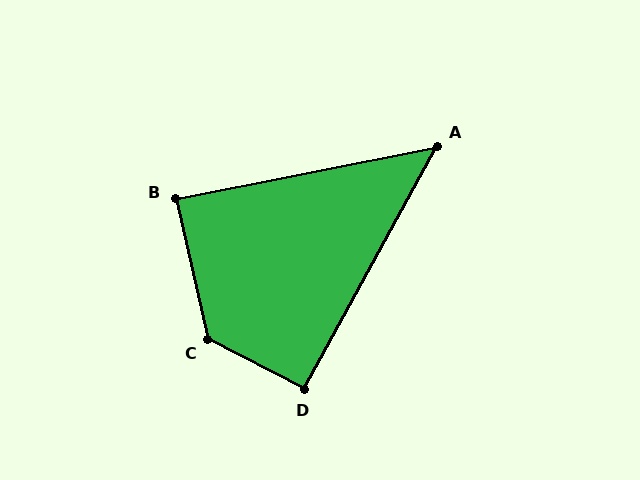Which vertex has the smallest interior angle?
A, at approximately 50 degrees.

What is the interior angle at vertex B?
Approximately 89 degrees (approximately right).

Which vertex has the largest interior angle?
C, at approximately 130 degrees.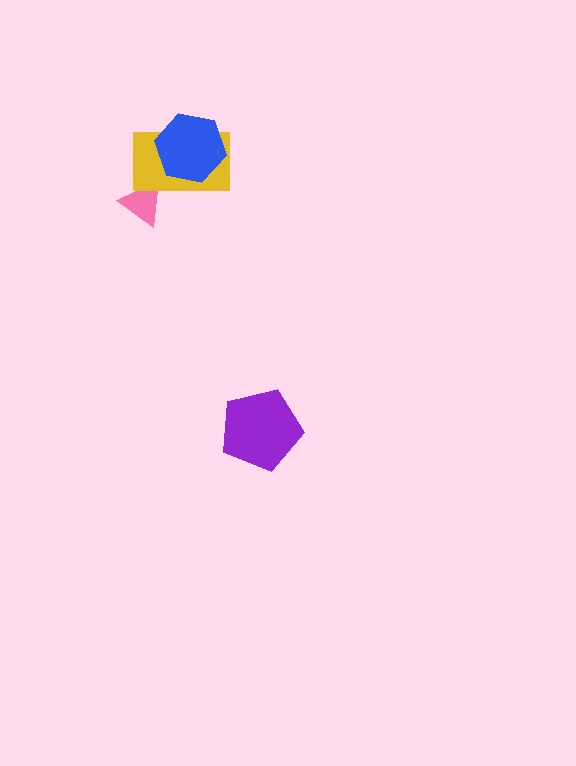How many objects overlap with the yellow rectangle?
2 objects overlap with the yellow rectangle.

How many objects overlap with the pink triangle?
1 object overlaps with the pink triangle.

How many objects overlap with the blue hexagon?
1 object overlaps with the blue hexagon.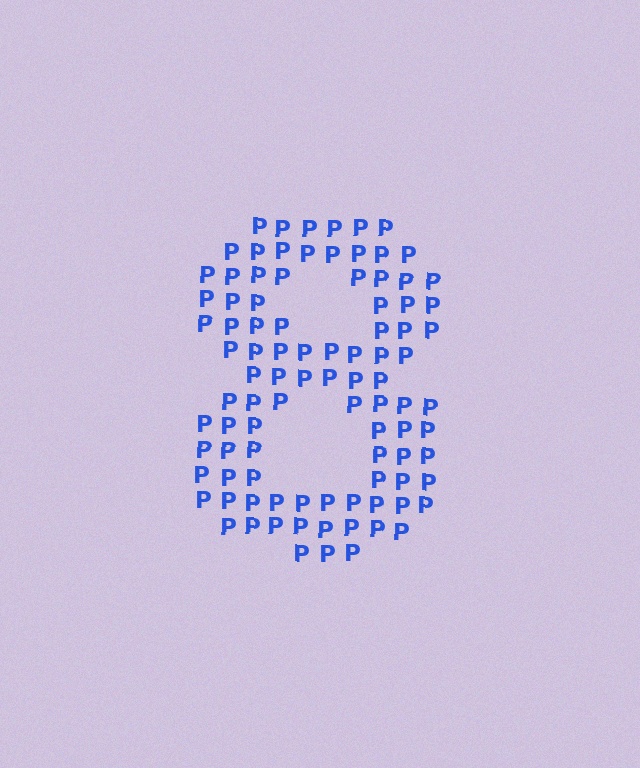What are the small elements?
The small elements are letter P's.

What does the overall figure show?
The overall figure shows the digit 8.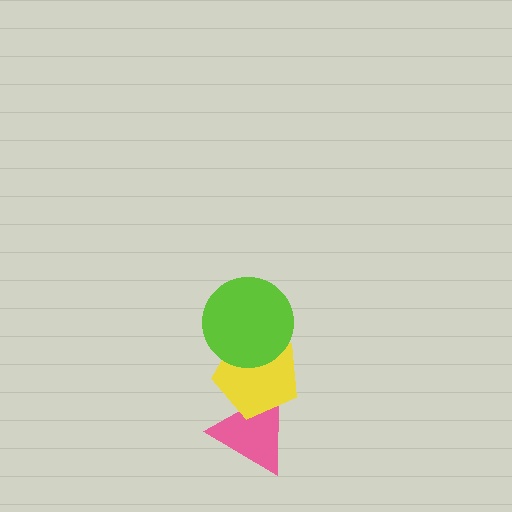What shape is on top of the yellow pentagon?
The lime circle is on top of the yellow pentagon.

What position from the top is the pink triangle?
The pink triangle is 3rd from the top.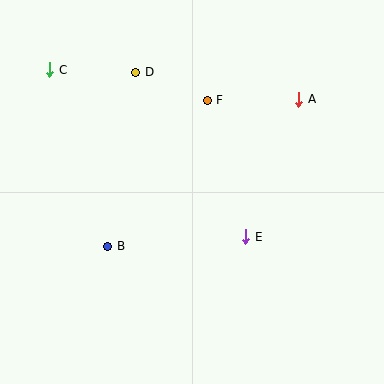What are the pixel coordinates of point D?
Point D is at (136, 72).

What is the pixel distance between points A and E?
The distance between A and E is 148 pixels.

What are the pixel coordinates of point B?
Point B is at (108, 246).